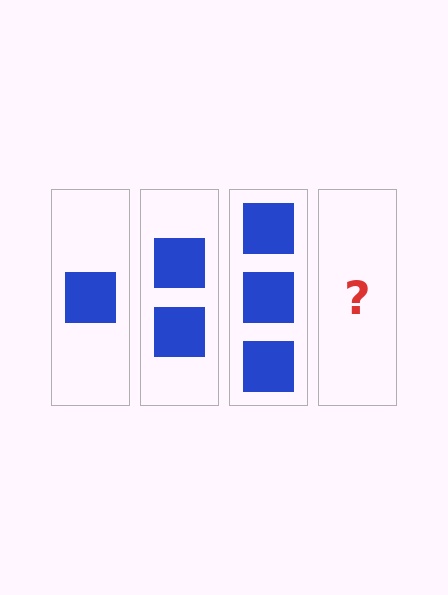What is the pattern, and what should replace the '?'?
The pattern is that each step adds one more square. The '?' should be 4 squares.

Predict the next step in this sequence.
The next step is 4 squares.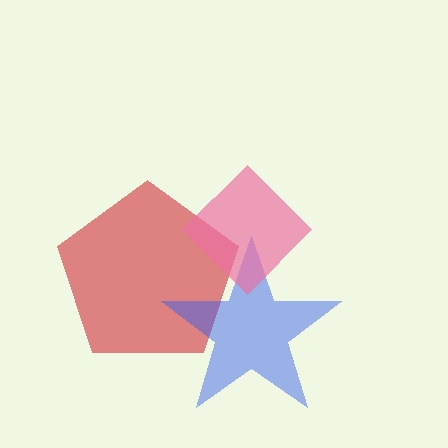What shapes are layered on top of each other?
The layered shapes are: a red pentagon, a blue star, a pink diamond.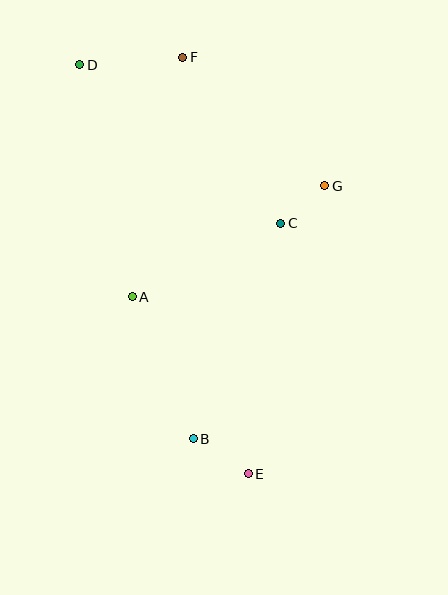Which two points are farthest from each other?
Points D and E are farthest from each other.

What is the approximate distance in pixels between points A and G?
The distance between A and G is approximately 222 pixels.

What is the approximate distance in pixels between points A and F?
The distance between A and F is approximately 245 pixels.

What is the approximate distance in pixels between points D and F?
The distance between D and F is approximately 103 pixels.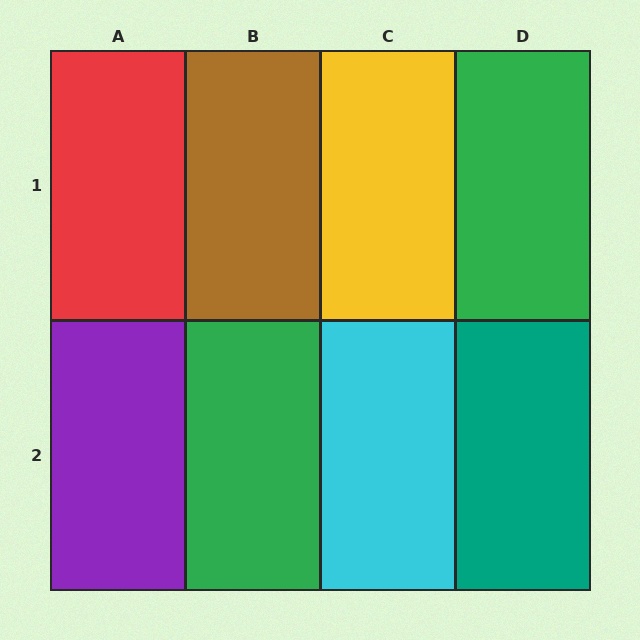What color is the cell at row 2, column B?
Green.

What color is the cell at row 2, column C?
Cyan.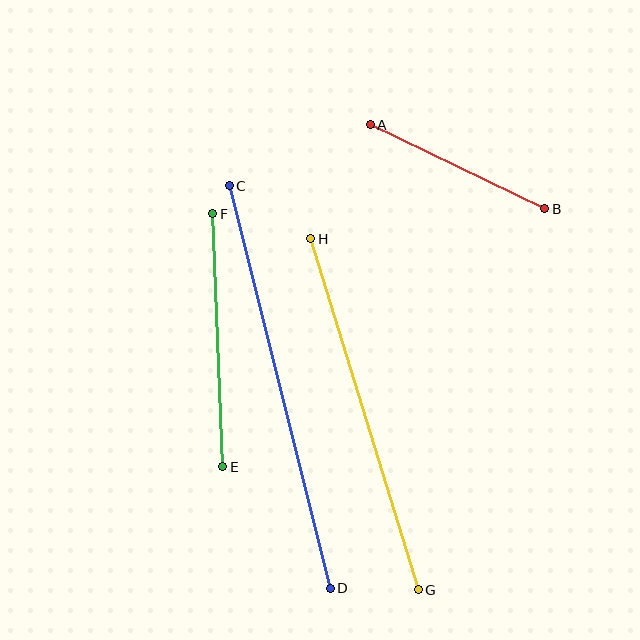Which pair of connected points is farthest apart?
Points C and D are farthest apart.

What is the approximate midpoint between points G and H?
The midpoint is at approximately (365, 414) pixels.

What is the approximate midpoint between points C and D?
The midpoint is at approximately (280, 387) pixels.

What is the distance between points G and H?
The distance is approximately 367 pixels.